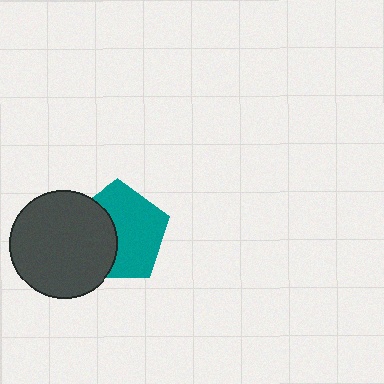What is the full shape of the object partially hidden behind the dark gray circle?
The partially hidden object is a teal pentagon.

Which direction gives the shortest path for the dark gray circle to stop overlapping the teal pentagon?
Moving left gives the shortest separation.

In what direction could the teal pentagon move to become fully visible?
The teal pentagon could move right. That would shift it out from behind the dark gray circle entirely.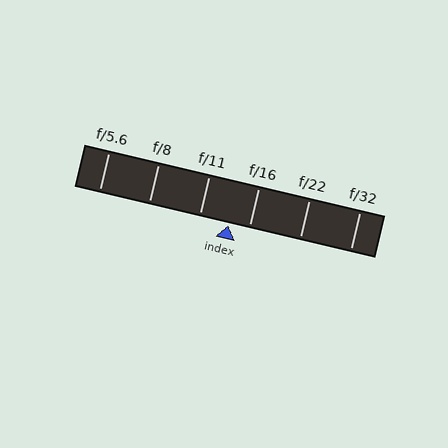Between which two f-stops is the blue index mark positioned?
The index mark is between f/11 and f/16.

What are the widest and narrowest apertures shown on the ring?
The widest aperture shown is f/5.6 and the narrowest is f/32.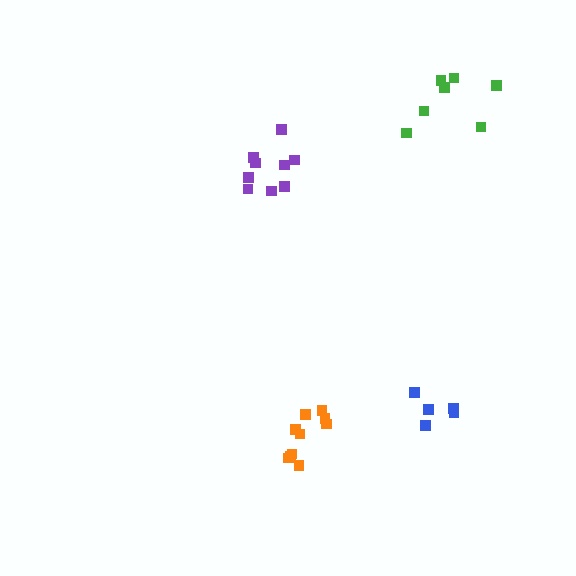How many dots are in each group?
Group 1: 5 dots, Group 2: 7 dots, Group 3: 9 dots, Group 4: 10 dots (31 total).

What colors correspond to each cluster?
The clusters are colored: blue, green, purple, orange.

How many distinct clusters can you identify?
There are 4 distinct clusters.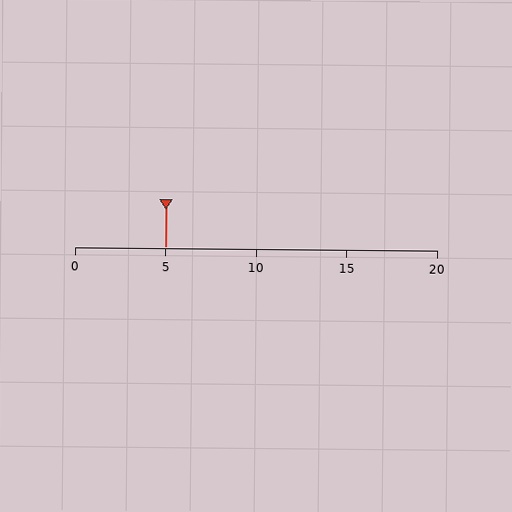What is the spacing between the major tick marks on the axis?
The major ticks are spaced 5 apart.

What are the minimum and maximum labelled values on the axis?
The axis runs from 0 to 20.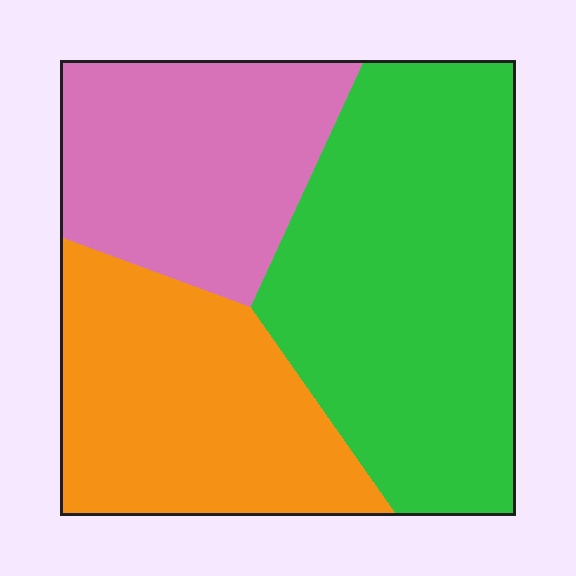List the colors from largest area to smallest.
From largest to smallest: green, orange, pink.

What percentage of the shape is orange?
Orange covers about 30% of the shape.